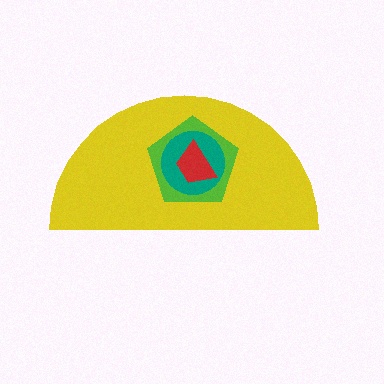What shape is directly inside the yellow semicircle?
The lime pentagon.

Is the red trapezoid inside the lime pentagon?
Yes.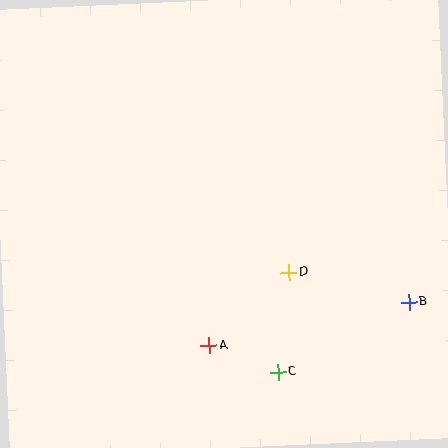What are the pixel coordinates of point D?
Point D is at (289, 273).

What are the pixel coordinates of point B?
Point B is at (409, 302).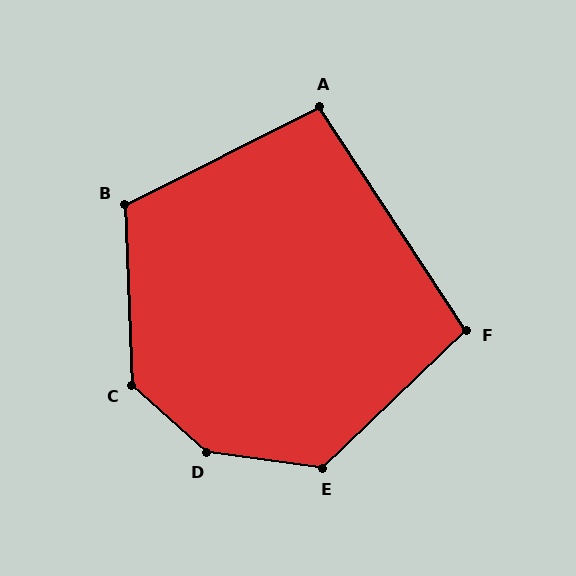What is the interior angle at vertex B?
Approximately 114 degrees (obtuse).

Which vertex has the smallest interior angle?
A, at approximately 97 degrees.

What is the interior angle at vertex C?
Approximately 135 degrees (obtuse).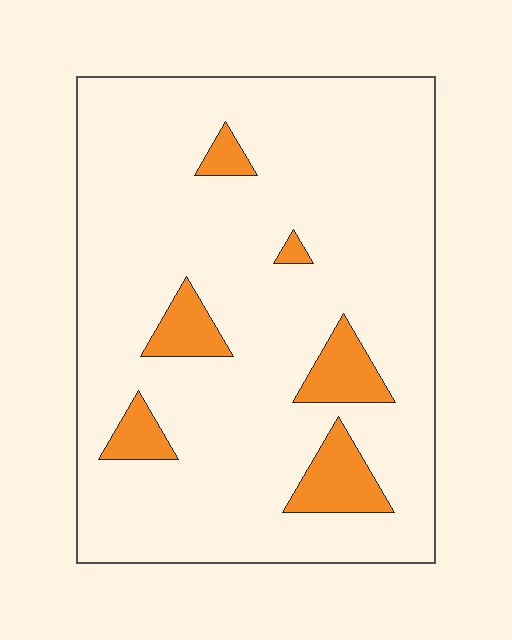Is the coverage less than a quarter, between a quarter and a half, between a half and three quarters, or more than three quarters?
Less than a quarter.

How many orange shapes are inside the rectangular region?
6.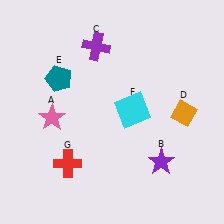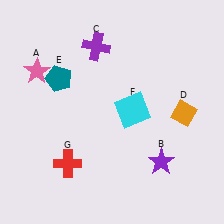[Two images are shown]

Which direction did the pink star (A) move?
The pink star (A) moved up.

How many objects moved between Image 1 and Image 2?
1 object moved between the two images.